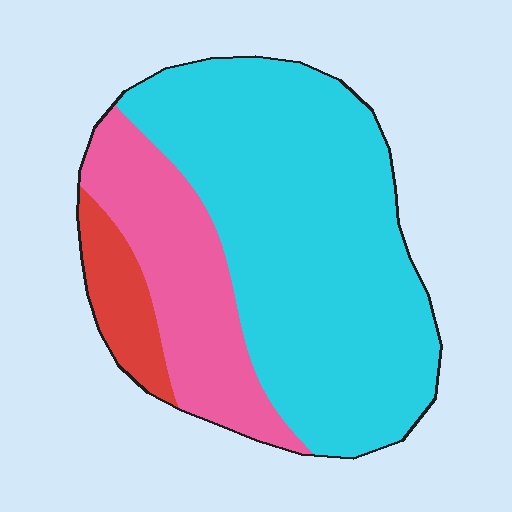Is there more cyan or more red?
Cyan.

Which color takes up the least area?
Red, at roughly 10%.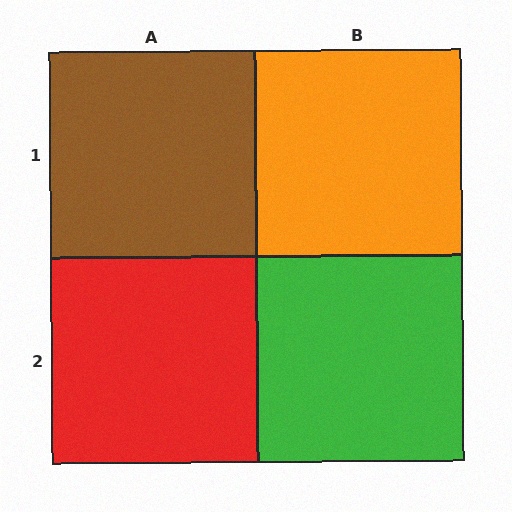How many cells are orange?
1 cell is orange.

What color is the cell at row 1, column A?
Brown.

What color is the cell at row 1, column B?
Orange.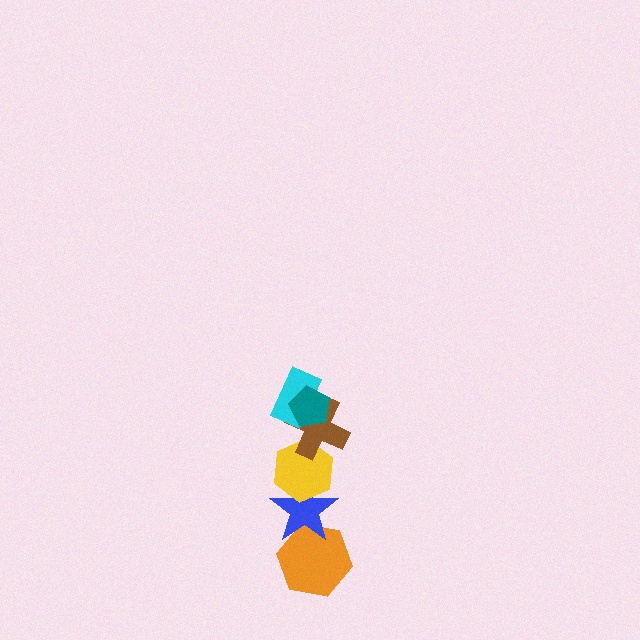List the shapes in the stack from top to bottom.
From top to bottom: the teal pentagon, the cyan rectangle, the brown cross, the yellow hexagon, the blue star, the orange hexagon.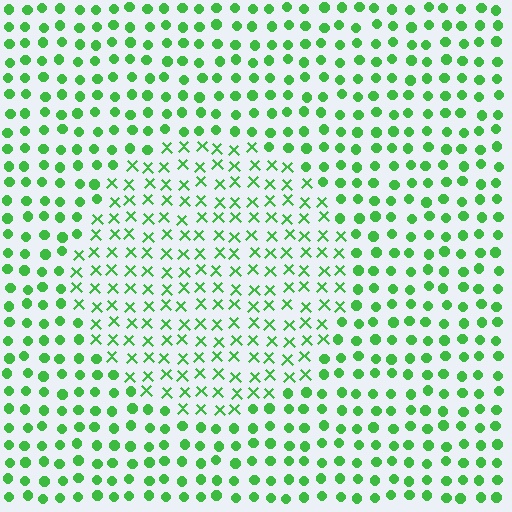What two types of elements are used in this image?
The image uses X marks inside the circle region and circles outside it.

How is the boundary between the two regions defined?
The boundary is defined by a change in element shape: X marks inside vs. circles outside. All elements share the same color and spacing.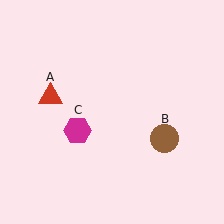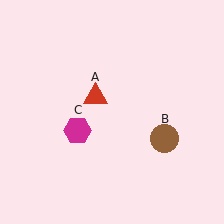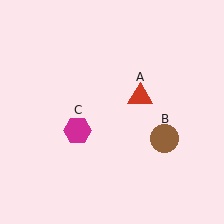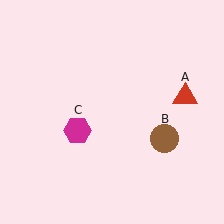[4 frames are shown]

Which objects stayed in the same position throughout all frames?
Brown circle (object B) and magenta hexagon (object C) remained stationary.